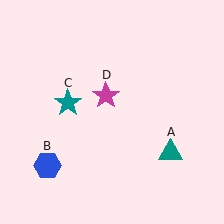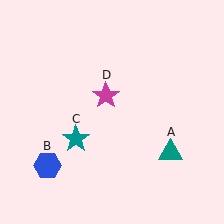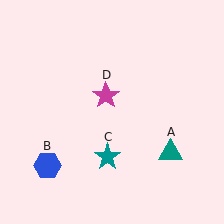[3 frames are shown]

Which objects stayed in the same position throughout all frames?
Teal triangle (object A) and blue hexagon (object B) and magenta star (object D) remained stationary.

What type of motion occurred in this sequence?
The teal star (object C) rotated counterclockwise around the center of the scene.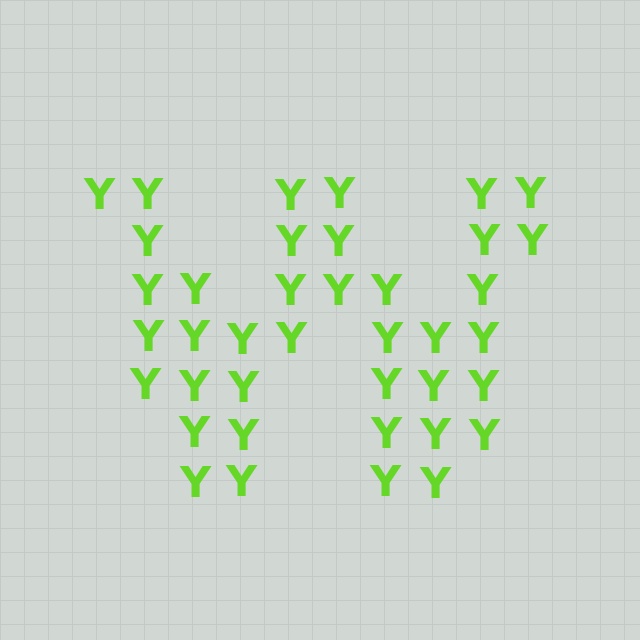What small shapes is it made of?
It is made of small letter Y's.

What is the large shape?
The large shape is the letter W.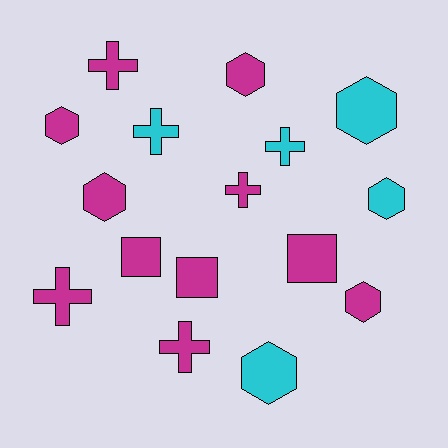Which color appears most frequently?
Magenta, with 11 objects.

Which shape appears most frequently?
Hexagon, with 7 objects.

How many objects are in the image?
There are 16 objects.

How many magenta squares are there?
There are 3 magenta squares.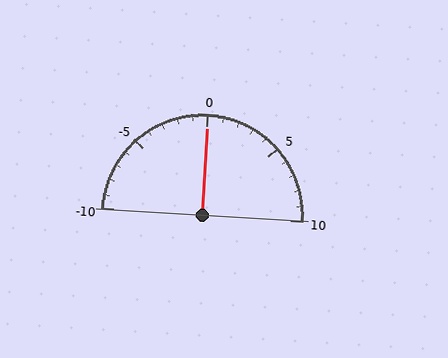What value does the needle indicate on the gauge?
The needle indicates approximately 0.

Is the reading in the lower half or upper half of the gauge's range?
The reading is in the upper half of the range (-10 to 10).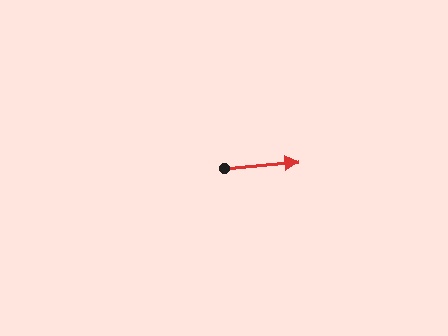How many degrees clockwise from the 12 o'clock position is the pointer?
Approximately 85 degrees.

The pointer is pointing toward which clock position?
Roughly 3 o'clock.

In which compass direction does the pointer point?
East.